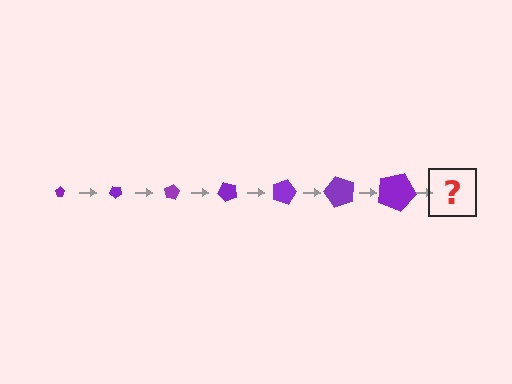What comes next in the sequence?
The next element should be a pentagon, larger than the previous one and rotated 280 degrees from the start.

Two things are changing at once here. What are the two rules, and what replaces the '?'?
The two rules are that the pentagon grows larger each step and it rotates 40 degrees each step. The '?' should be a pentagon, larger than the previous one and rotated 280 degrees from the start.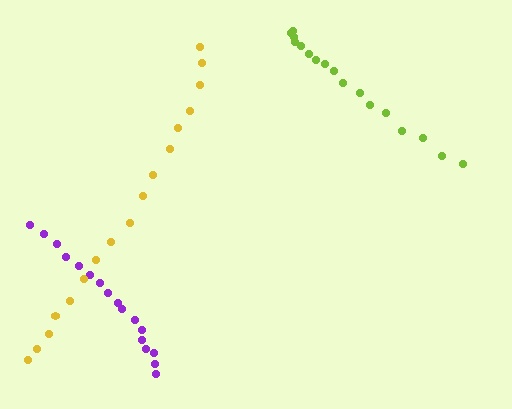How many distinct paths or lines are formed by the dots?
There are 3 distinct paths.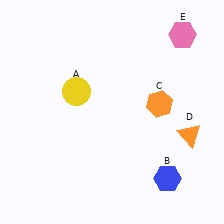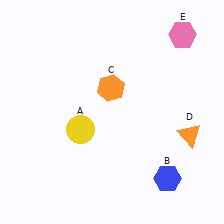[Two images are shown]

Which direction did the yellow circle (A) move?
The yellow circle (A) moved down.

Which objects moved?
The objects that moved are: the yellow circle (A), the orange hexagon (C).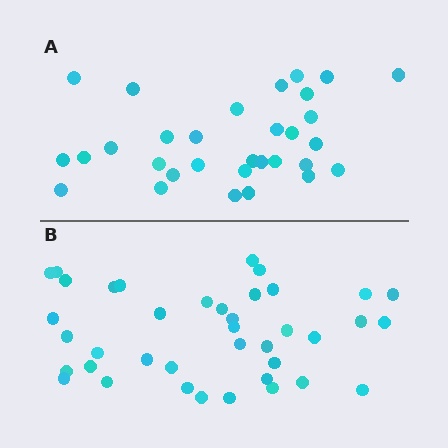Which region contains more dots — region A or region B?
Region B (the bottom region) has more dots.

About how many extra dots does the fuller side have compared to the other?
Region B has roughly 8 or so more dots than region A.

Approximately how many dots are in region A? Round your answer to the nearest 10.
About 30 dots. (The exact count is 31, which rounds to 30.)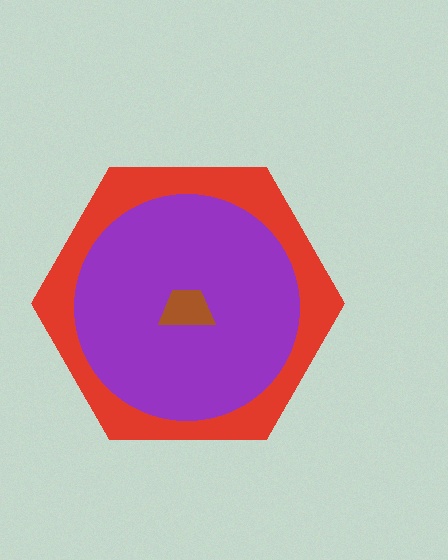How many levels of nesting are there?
3.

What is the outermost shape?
The red hexagon.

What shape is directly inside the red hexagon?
The purple circle.